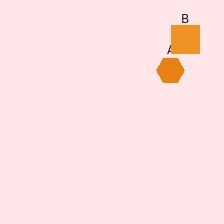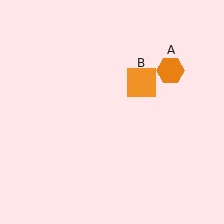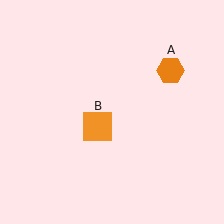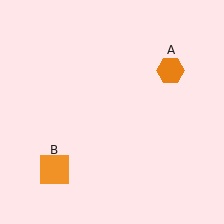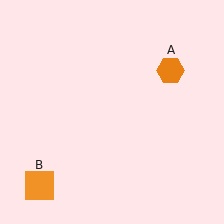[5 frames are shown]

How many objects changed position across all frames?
1 object changed position: orange square (object B).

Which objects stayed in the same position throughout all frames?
Orange hexagon (object A) remained stationary.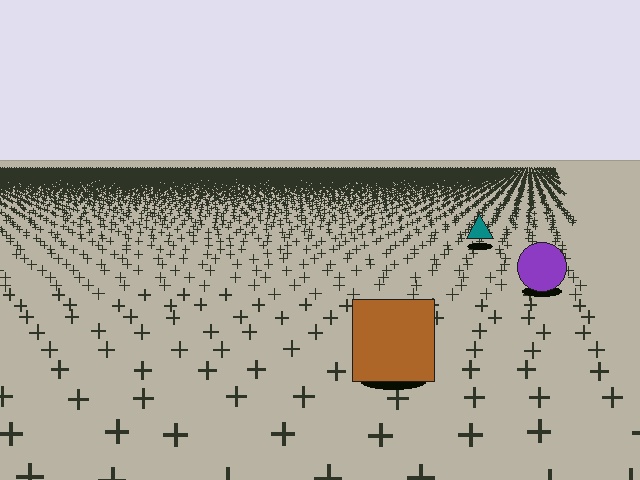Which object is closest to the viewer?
The brown square is closest. The texture marks near it are larger and more spread out.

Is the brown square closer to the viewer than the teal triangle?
Yes. The brown square is closer — you can tell from the texture gradient: the ground texture is coarser near it.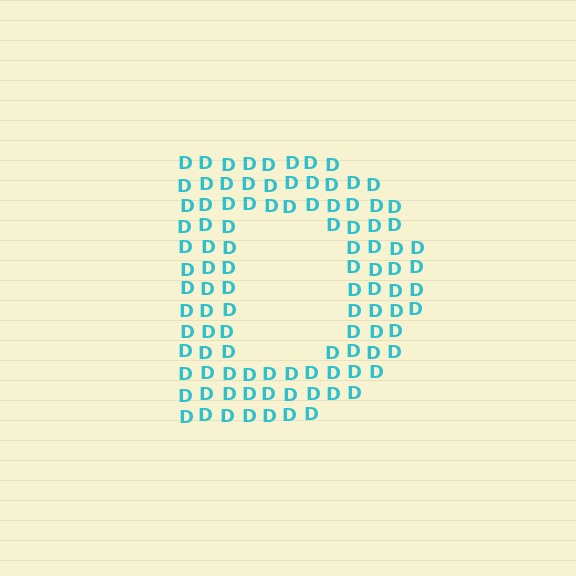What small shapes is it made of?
It is made of small letter D's.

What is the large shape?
The large shape is the letter D.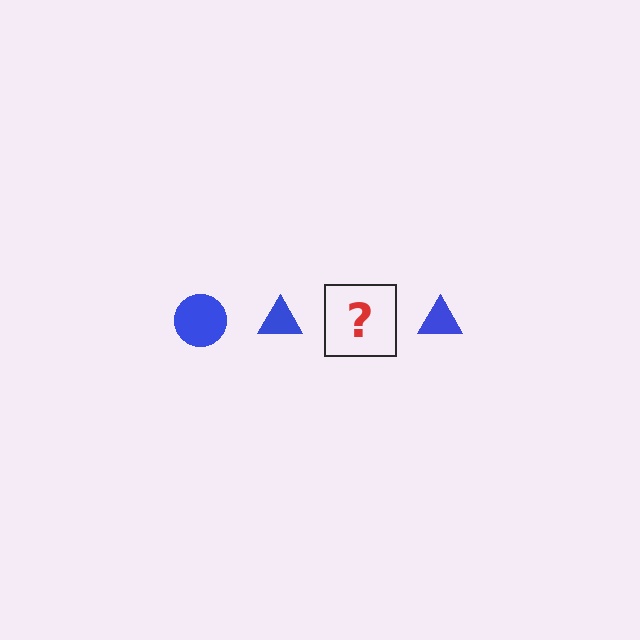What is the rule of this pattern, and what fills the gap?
The rule is that the pattern cycles through circle, triangle shapes in blue. The gap should be filled with a blue circle.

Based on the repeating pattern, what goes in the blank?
The blank should be a blue circle.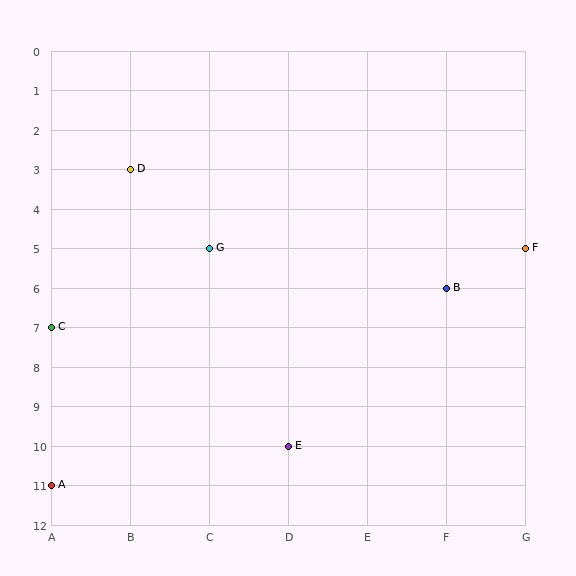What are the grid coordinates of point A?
Point A is at grid coordinates (A, 11).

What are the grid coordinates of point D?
Point D is at grid coordinates (B, 3).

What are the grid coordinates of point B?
Point B is at grid coordinates (F, 6).